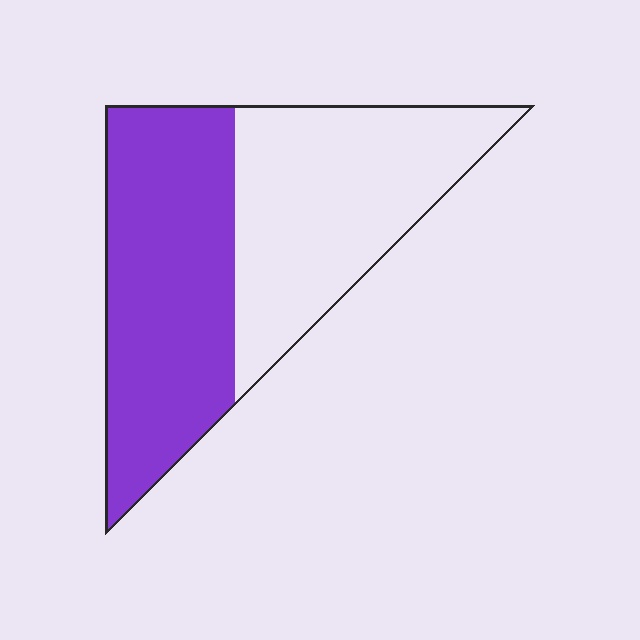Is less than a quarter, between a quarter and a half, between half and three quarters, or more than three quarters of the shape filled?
Between half and three quarters.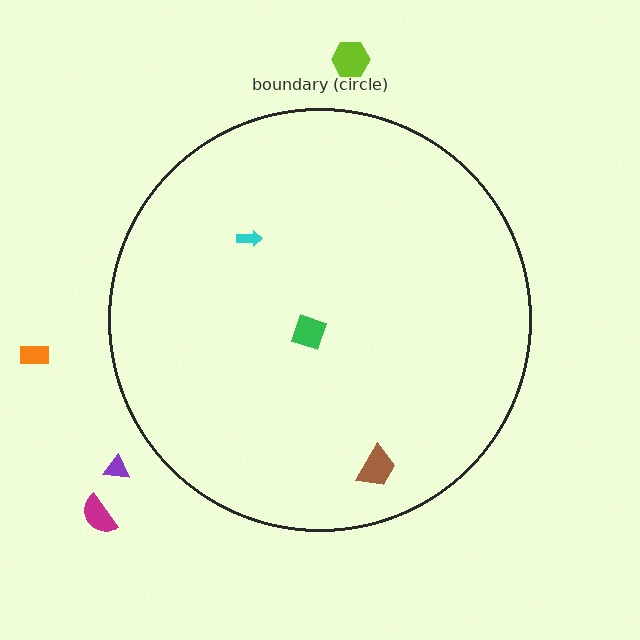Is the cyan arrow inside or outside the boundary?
Inside.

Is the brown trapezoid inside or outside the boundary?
Inside.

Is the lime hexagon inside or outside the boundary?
Outside.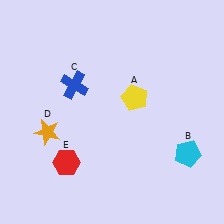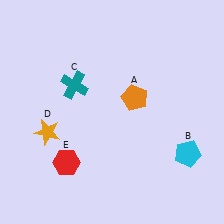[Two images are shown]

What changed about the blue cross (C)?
In Image 1, C is blue. In Image 2, it changed to teal.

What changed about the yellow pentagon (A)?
In Image 1, A is yellow. In Image 2, it changed to orange.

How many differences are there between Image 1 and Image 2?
There are 2 differences between the two images.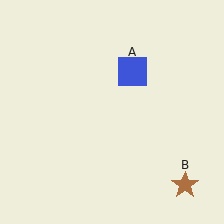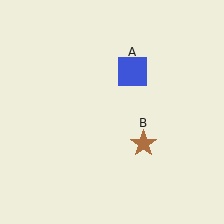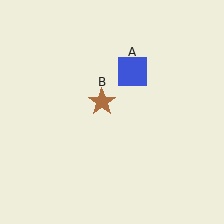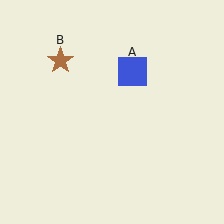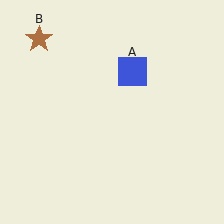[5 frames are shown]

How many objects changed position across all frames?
1 object changed position: brown star (object B).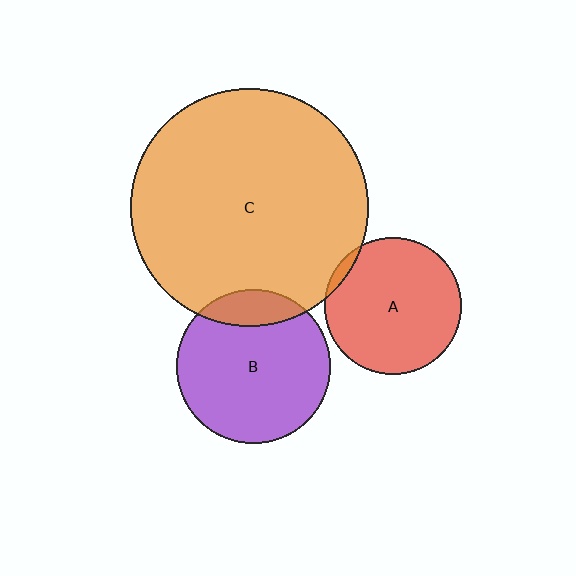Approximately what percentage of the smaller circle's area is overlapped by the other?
Approximately 15%.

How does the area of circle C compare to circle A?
Approximately 3.0 times.